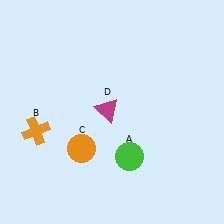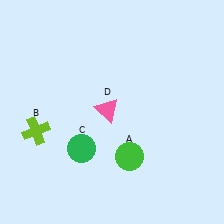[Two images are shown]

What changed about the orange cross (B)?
In Image 1, B is orange. In Image 2, it changed to lime.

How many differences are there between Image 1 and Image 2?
There are 3 differences between the two images.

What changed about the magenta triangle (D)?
In Image 1, D is magenta. In Image 2, it changed to pink.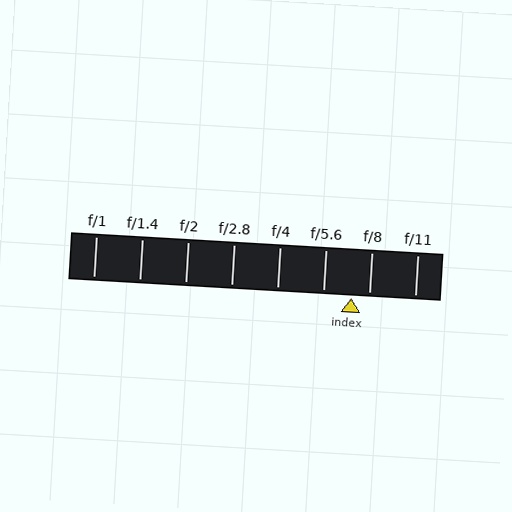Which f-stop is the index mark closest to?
The index mark is closest to f/8.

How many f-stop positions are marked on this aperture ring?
There are 8 f-stop positions marked.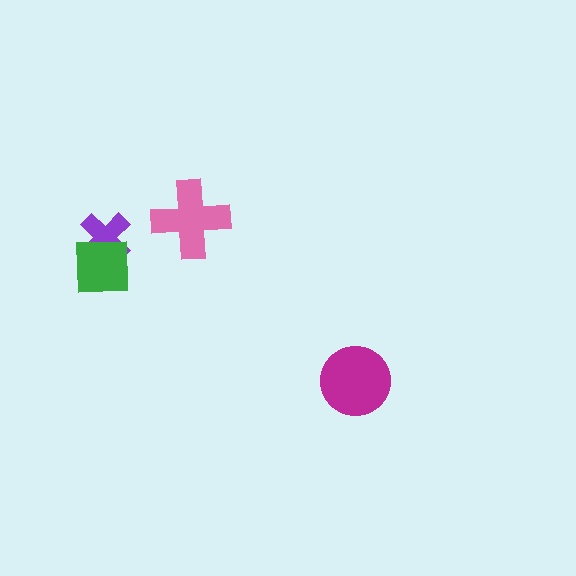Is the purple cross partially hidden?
Yes, it is partially covered by another shape.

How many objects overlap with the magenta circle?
0 objects overlap with the magenta circle.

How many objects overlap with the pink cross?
0 objects overlap with the pink cross.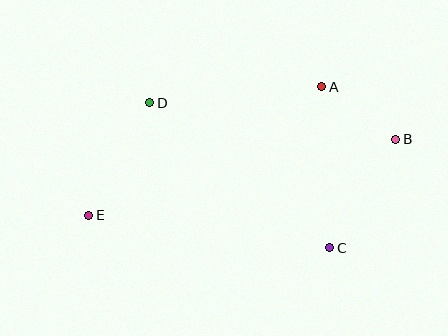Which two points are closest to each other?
Points A and B are closest to each other.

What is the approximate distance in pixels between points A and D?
The distance between A and D is approximately 173 pixels.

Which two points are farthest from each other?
Points B and E are farthest from each other.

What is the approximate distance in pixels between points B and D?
The distance between B and D is approximately 249 pixels.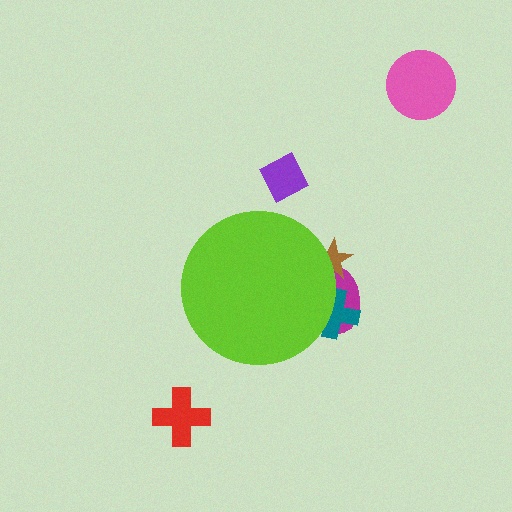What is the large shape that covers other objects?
A lime circle.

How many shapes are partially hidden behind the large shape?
3 shapes are partially hidden.